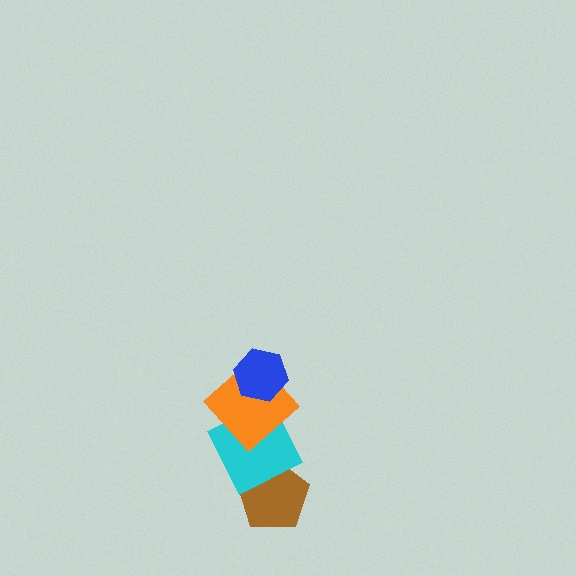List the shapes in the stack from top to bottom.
From top to bottom: the blue hexagon, the orange diamond, the cyan square, the brown pentagon.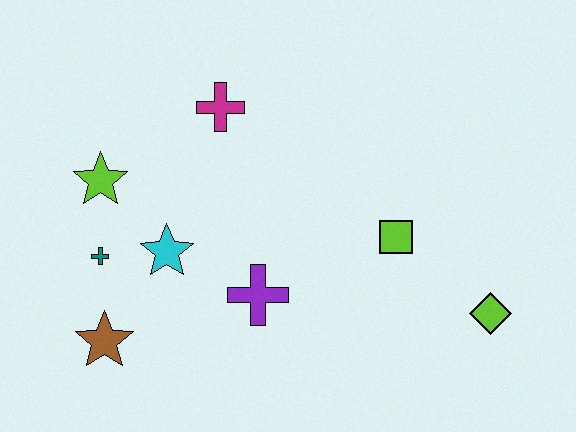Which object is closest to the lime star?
The teal cross is closest to the lime star.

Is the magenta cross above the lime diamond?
Yes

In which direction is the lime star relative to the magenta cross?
The lime star is to the left of the magenta cross.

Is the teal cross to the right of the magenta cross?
No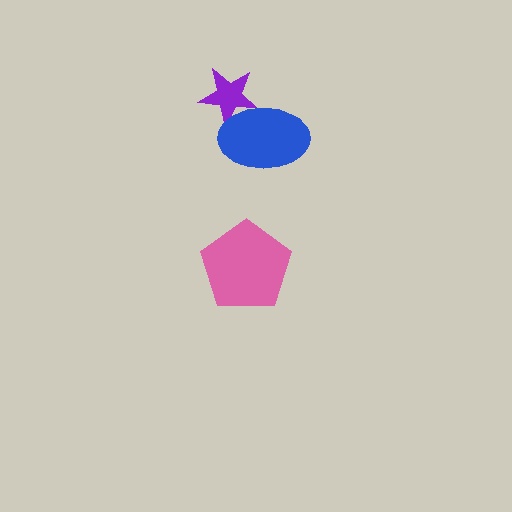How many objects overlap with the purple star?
1 object overlaps with the purple star.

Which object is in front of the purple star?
The blue ellipse is in front of the purple star.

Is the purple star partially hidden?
Yes, it is partially covered by another shape.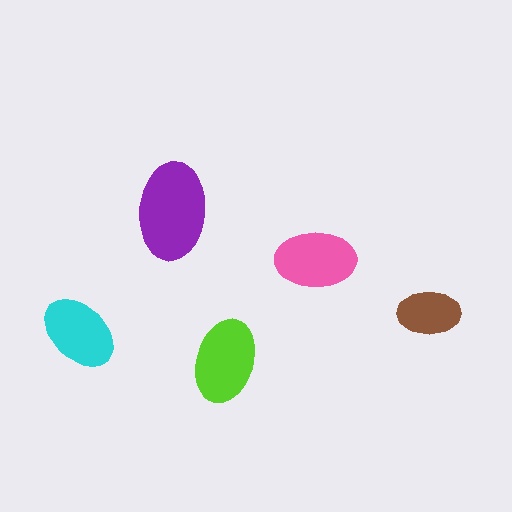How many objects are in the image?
There are 5 objects in the image.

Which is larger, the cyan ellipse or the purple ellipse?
The purple one.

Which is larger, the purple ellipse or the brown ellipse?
The purple one.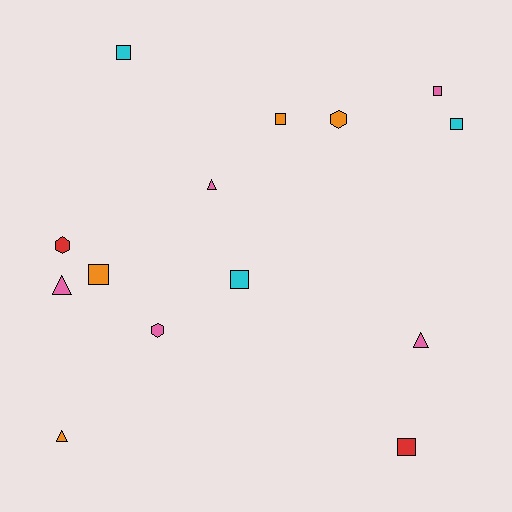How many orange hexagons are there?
There is 1 orange hexagon.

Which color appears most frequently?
Pink, with 5 objects.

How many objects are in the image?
There are 14 objects.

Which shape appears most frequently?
Square, with 7 objects.